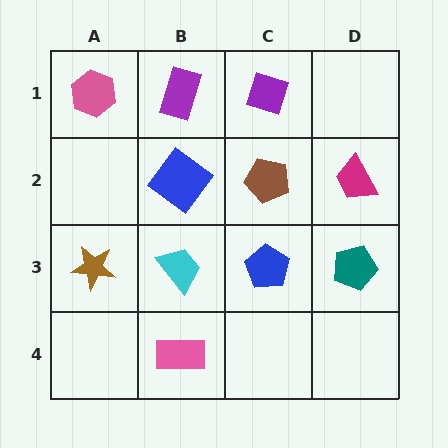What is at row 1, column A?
A pink hexagon.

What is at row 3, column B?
A cyan trapezoid.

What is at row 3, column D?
A teal pentagon.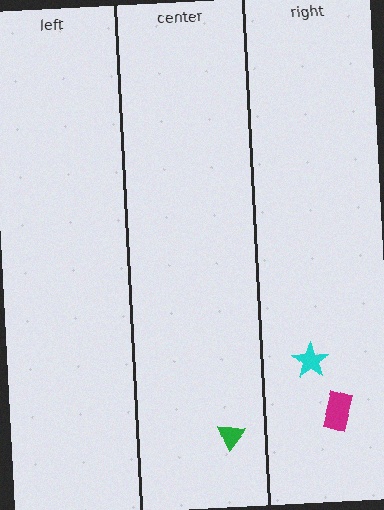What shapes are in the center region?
The green triangle.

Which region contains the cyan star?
The right region.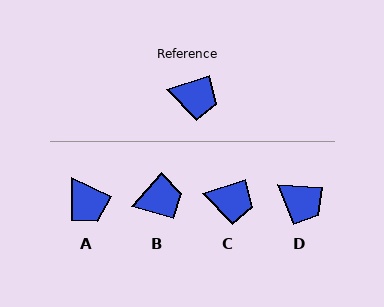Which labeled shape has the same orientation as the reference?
C.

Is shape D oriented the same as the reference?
No, it is off by about 21 degrees.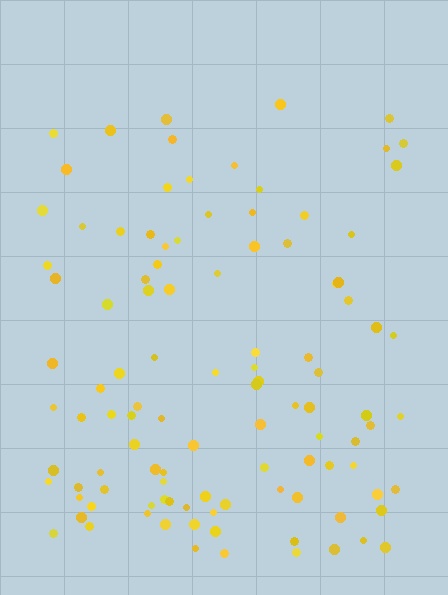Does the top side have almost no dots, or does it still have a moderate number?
Still a moderate number, just noticeably fewer than the bottom.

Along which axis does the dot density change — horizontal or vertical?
Vertical.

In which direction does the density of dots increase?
From top to bottom, with the bottom side densest.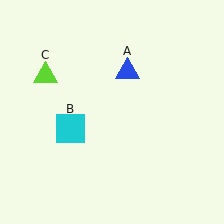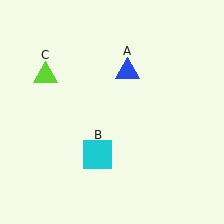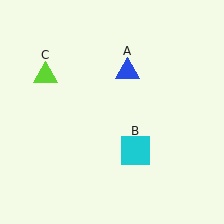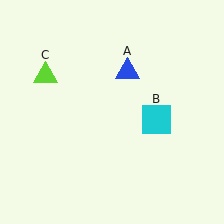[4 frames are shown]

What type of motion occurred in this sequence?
The cyan square (object B) rotated counterclockwise around the center of the scene.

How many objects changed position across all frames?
1 object changed position: cyan square (object B).